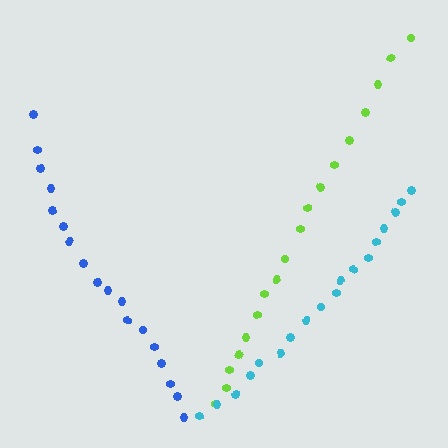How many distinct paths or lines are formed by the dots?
There are 3 distinct paths.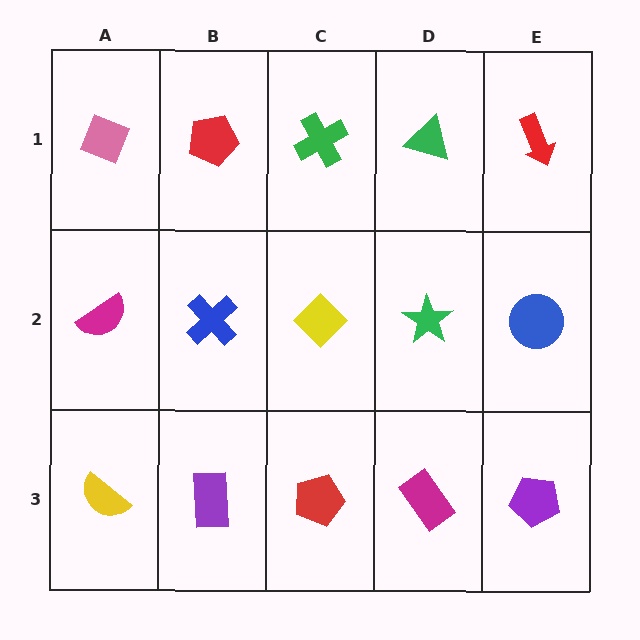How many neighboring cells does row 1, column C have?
3.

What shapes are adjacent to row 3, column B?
A blue cross (row 2, column B), a yellow semicircle (row 3, column A), a red pentagon (row 3, column C).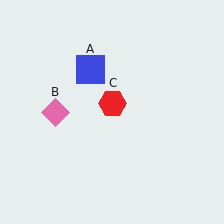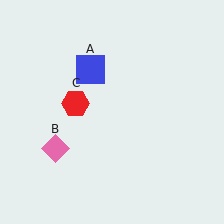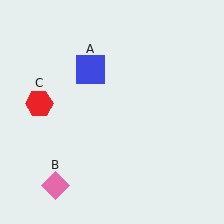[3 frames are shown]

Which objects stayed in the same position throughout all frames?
Blue square (object A) remained stationary.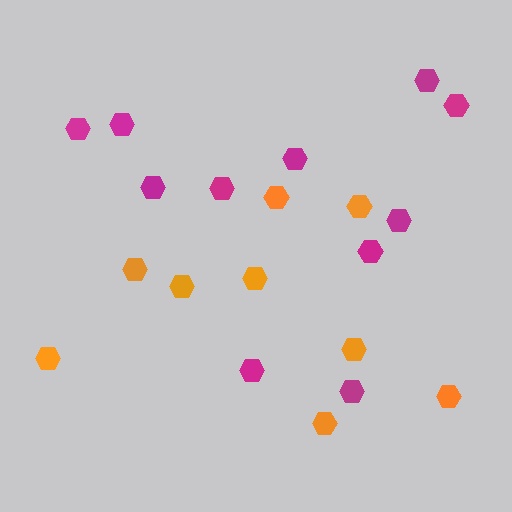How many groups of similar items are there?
There are 2 groups: one group of magenta hexagons (11) and one group of orange hexagons (9).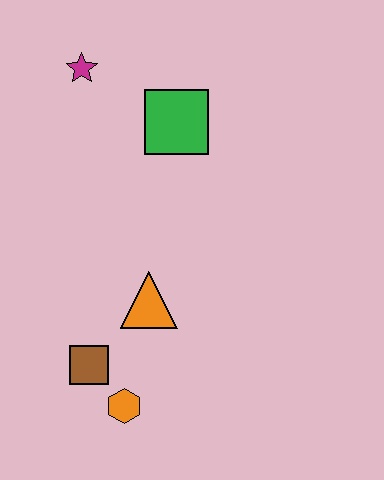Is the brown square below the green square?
Yes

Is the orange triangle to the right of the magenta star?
Yes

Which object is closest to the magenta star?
The green square is closest to the magenta star.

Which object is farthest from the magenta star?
The orange hexagon is farthest from the magenta star.